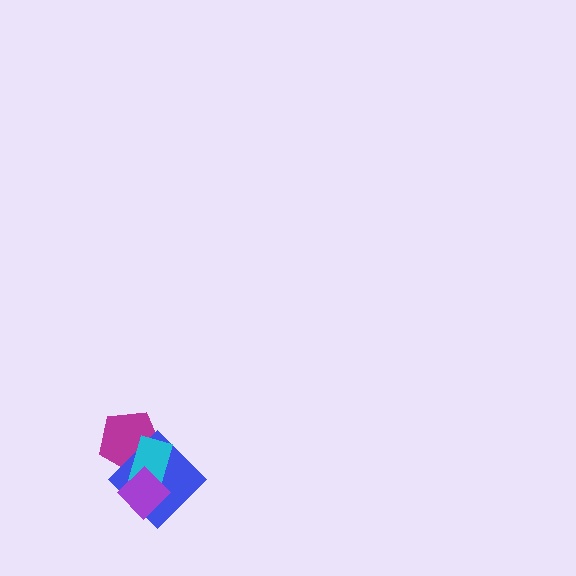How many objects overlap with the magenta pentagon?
2 objects overlap with the magenta pentagon.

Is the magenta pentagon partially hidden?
Yes, it is partially covered by another shape.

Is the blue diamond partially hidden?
Yes, it is partially covered by another shape.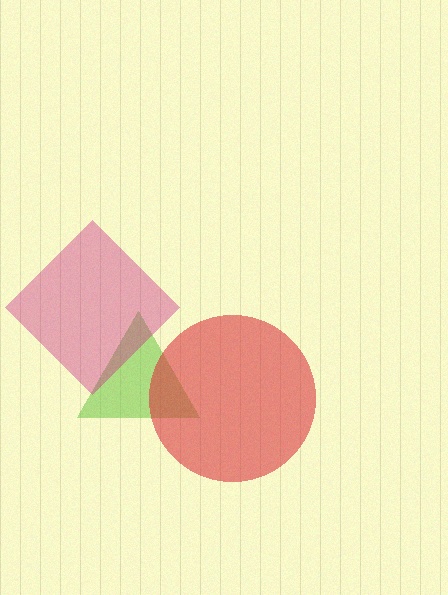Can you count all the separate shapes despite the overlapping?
Yes, there are 3 separate shapes.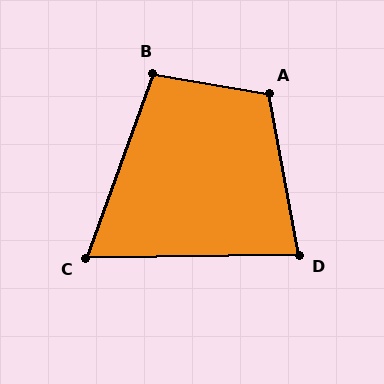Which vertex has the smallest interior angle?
C, at approximately 70 degrees.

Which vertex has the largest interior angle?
A, at approximately 110 degrees.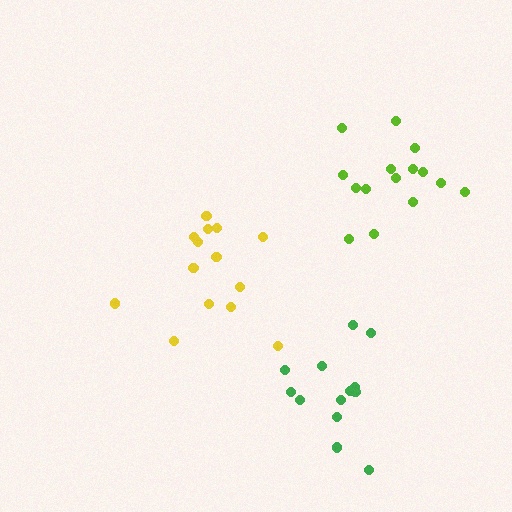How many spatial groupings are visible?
There are 3 spatial groupings.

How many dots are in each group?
Group 1: 15 dots, Group 2: 13 dots, Group 3: 14 dots (42 total).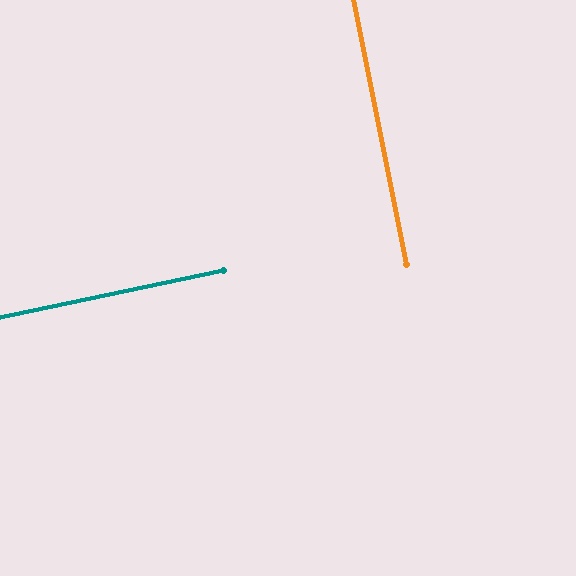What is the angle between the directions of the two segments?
Approximately 89 degrees.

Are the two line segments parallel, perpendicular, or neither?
Perpendicular — they meet at approximately 89°.